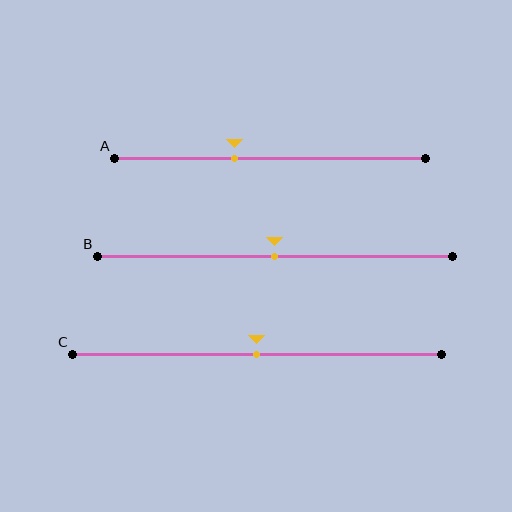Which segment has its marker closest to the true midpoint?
Segment B has its marker closest to the true midpoint.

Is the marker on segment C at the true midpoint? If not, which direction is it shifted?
Yes, the marker on segment C is at the true midpoint.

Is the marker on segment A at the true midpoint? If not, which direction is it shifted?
No, the marker on segment A is shifted to the left by about 12% of the segment length.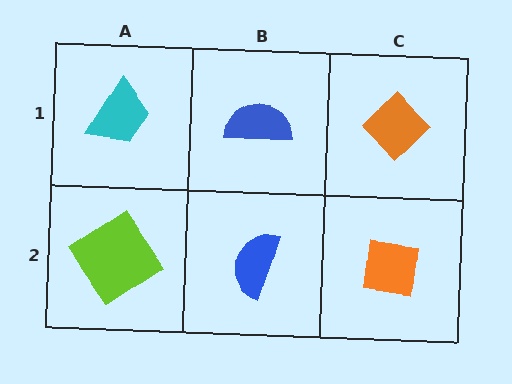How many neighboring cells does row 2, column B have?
3.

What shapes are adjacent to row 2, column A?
A cyan trapezoid (row 1, column A), a blue semicircle (row 2, column B).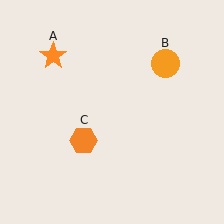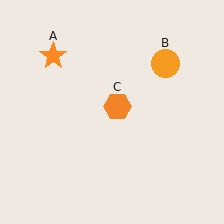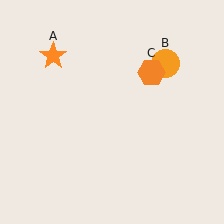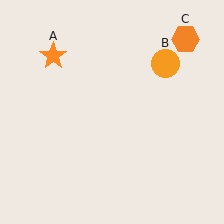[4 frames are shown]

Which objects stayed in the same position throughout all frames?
Orange star (object A) and orange circle (object B) remained stationary.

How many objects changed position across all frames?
1 object changed position: orange hexagon (object C).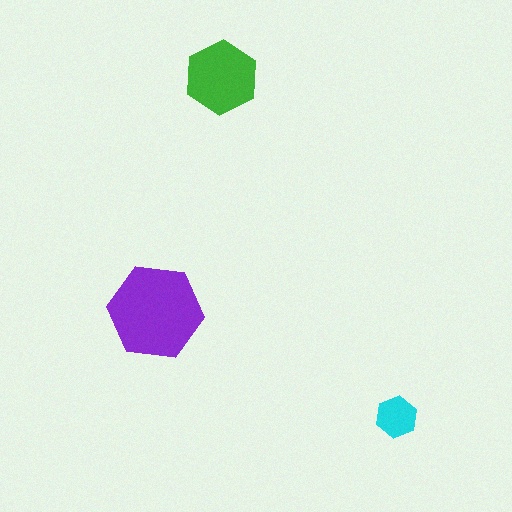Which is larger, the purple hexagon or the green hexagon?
The purple one.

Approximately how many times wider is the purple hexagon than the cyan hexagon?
About 2.5 times wider.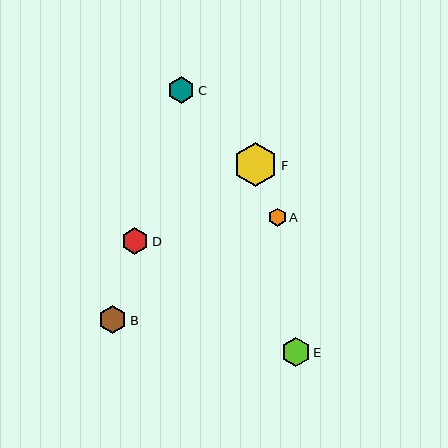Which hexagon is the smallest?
Hexagon A is the smallest with a size of approximately 18 pixels.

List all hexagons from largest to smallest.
From largest to smallest: F, E, B, D, C, A.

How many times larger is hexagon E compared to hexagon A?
Hexagon E is approximately 1.6 times the size of hexagon A.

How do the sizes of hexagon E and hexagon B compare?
Hexagon E and hexagon B are approximately the same size.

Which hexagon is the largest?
Hexagon F is the largest with a size of approximately 44 pixels.